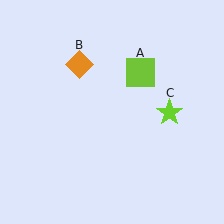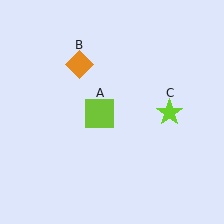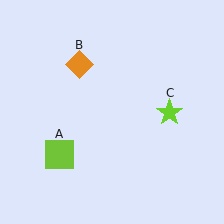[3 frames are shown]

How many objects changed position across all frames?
1 object changed position: lime square (object A).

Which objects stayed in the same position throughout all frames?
Orange diamond (object B) and lime star (object C) remained stationary.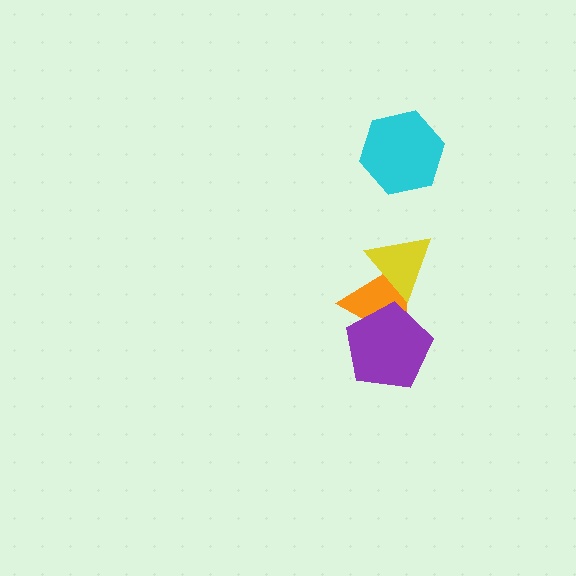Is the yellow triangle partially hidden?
No, no other shape covers it.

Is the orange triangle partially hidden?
Yes, it is partially covered by another shape.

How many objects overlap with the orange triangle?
2 objects overlap with the orange triangle.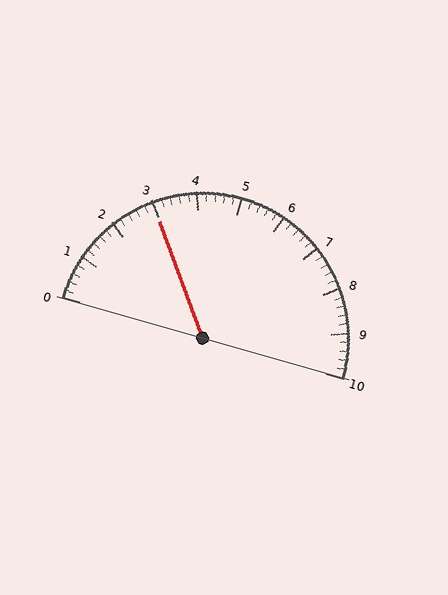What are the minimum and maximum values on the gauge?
The gauge ranges from 0 to 10.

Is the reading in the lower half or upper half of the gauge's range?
The reading is in the lower half of the range (0 to 10).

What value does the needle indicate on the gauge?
The needle indicates approximately 3.0.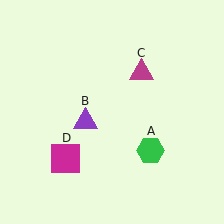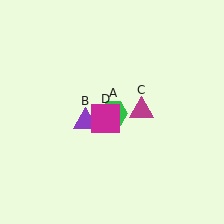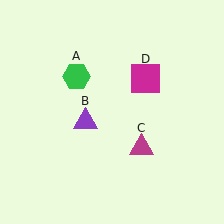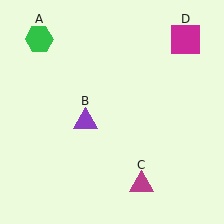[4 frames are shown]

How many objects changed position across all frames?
3 objects changed position: green hexagon (object A), magenta triangle (object C), magenta square (object D).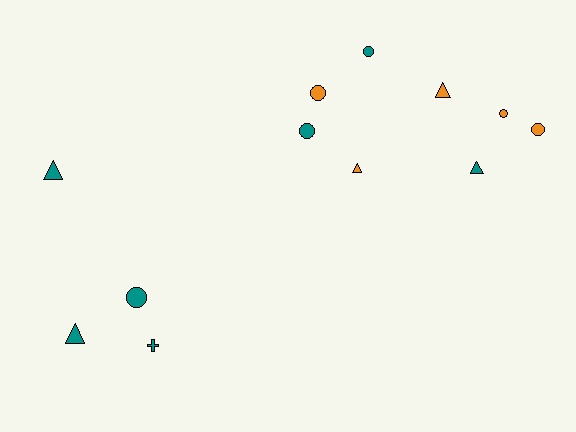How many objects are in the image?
There are 12 objects.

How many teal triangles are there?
There are 3 teal triangles.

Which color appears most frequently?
Teal, with 7 objects.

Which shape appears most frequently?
Circle, with 6 objects.